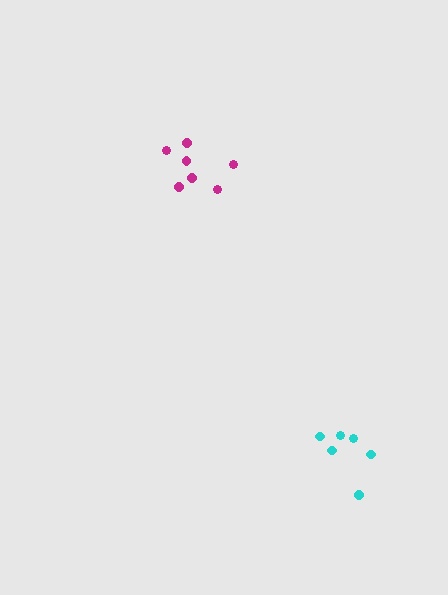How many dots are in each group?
Group 1: 6 dots, Group 2: 7 dots (13 total).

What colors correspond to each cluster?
The clusters are colored: cyan, magenta.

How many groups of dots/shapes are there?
There are 2 groups.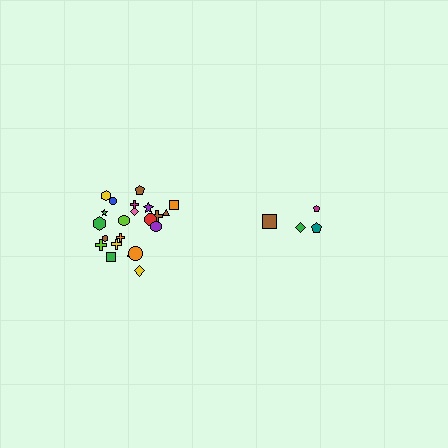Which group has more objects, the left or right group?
The left group.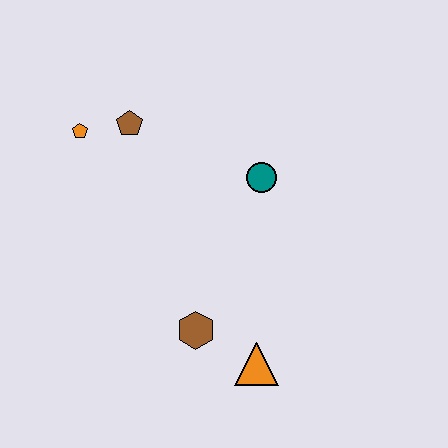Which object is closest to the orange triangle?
The brown hexagon is closest to the orange triangle.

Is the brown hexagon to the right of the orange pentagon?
Yes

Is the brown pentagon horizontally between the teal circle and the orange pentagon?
Yes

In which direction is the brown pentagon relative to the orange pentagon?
The brown pentagon is to the right of the orange pentagon.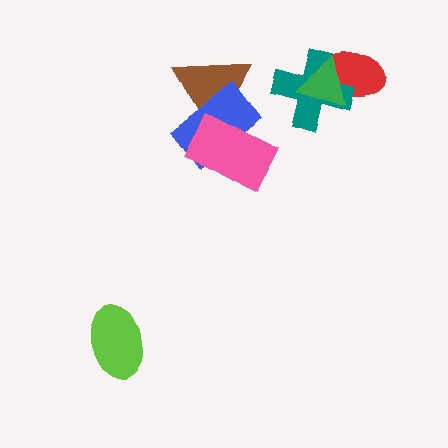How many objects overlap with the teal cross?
2 objects overlap with the teal cross.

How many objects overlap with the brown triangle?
2 objects overlap with the brown triangle.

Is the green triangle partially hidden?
No, no other shape covers it.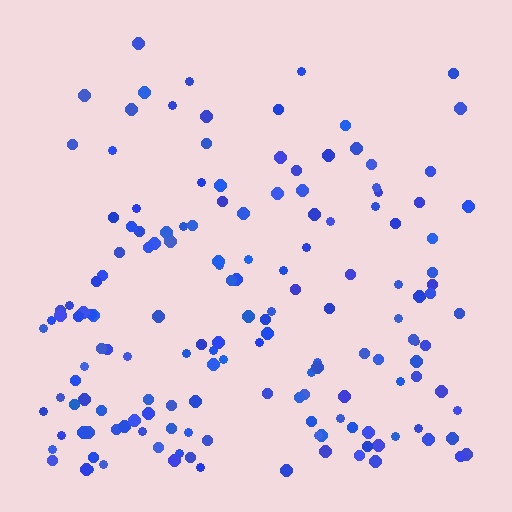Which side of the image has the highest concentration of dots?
The bottom.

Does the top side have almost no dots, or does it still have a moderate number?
Still a moderate number, just noticeably fewer than the bottom.